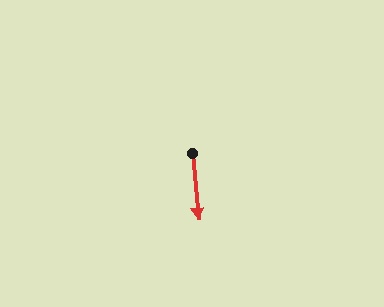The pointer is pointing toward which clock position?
Roughly 6 o'clock.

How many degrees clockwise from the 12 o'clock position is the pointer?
Approximately 175 degrees.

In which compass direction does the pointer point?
South.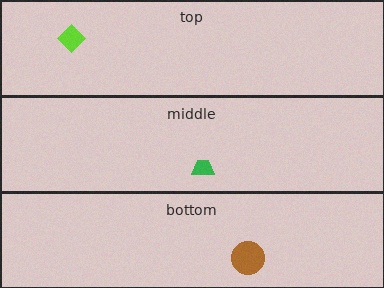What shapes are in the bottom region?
The brown circle.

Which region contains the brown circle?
The bottom region.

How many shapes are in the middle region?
1.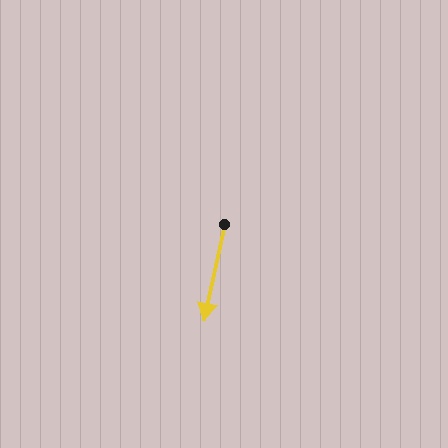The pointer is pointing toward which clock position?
Roughly 6 o'clock.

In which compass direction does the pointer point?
South.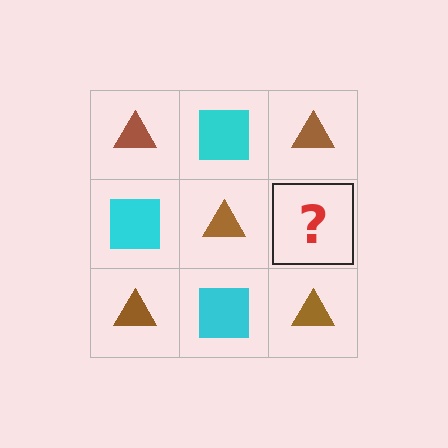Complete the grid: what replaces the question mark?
The question mark should be replaced with a cyan square.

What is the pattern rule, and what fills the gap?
The rule is that it alternates brown triangle and cyan square in a checkerboard pattern. The gap should be filled with a cyan square.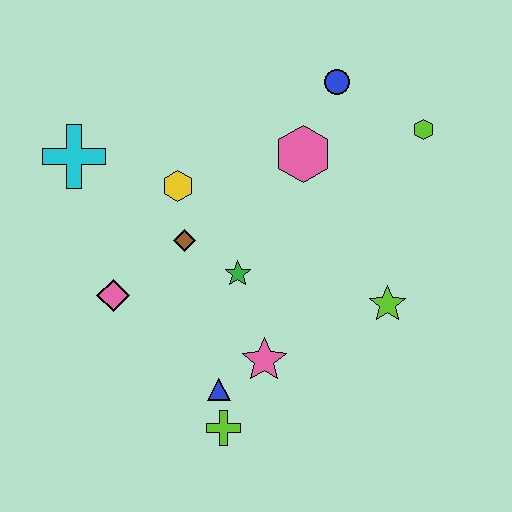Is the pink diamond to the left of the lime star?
Yes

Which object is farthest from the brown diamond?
The lime hexagon is farthest from the brown diamond.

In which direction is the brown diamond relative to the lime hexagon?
The brown diamond is to the left of the lime hexagon.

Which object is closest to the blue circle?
The pink hexagon is closest to the blue circle.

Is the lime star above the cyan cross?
No